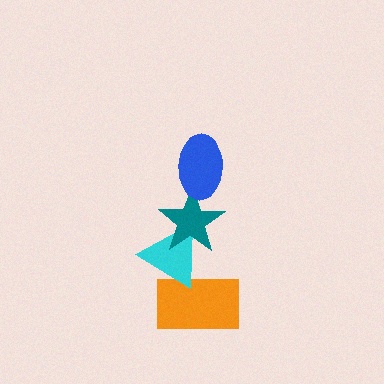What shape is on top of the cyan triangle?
The teal star is on top of the cyan triangle.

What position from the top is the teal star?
The teal star is 2nd from the top.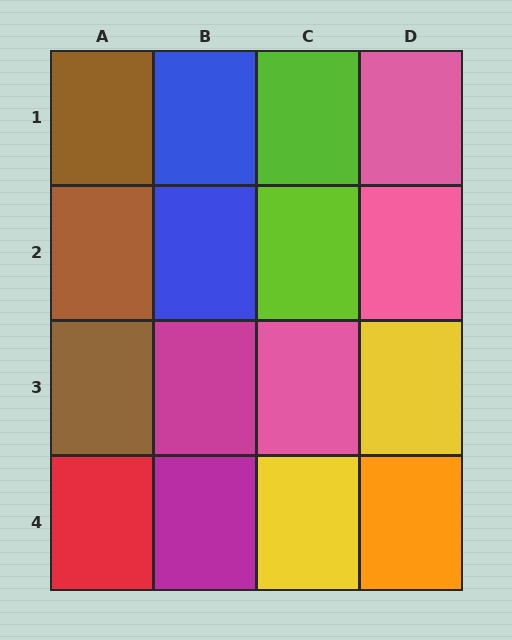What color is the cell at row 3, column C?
Pink.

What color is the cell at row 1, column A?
Brown.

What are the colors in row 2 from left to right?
Brown, blue, lime, pink.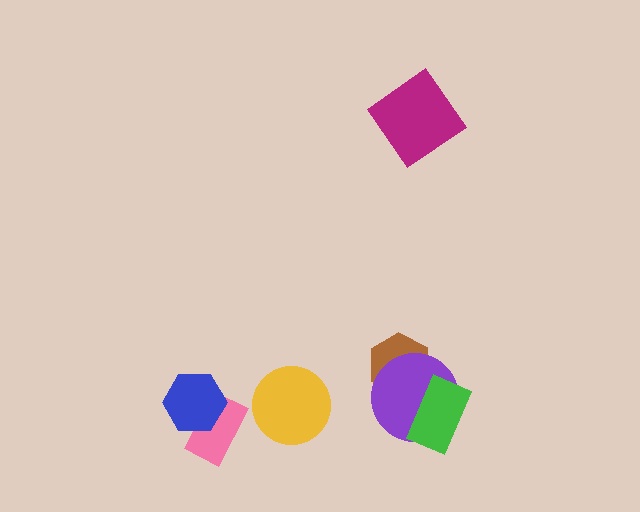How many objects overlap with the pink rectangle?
1 object overlaps with the pink rectangle.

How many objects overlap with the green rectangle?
1 object overlaps with the green rectangle.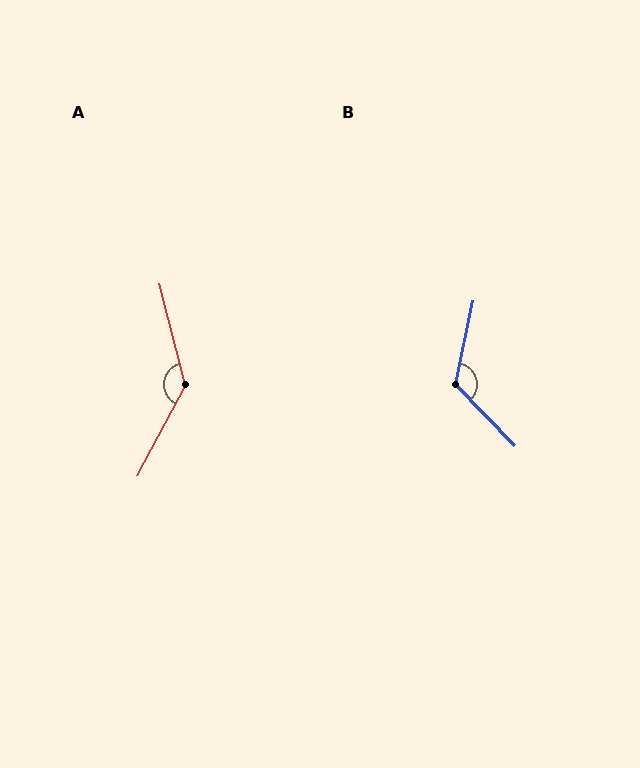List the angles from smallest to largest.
B (124°), A (138°).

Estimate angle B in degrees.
Approximately 124 degrees.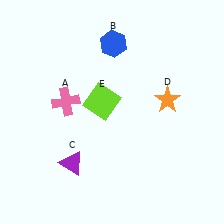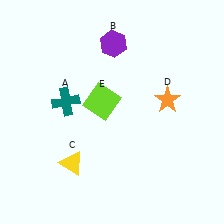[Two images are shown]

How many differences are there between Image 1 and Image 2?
There are 3 differences between the two images.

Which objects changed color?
A changed from pink to teal. B changed from blue to purple. C changed from purple to yellow.